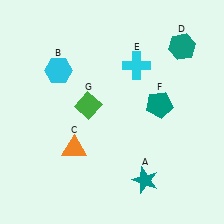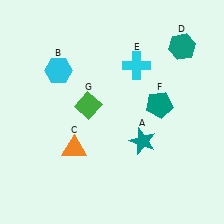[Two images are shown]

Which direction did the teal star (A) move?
The teal star (A) moved up.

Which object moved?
The teal star (A) moved up.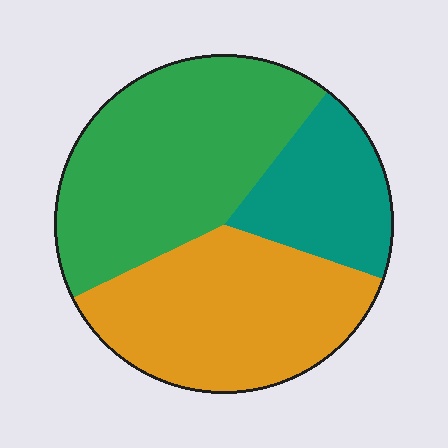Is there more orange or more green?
Green.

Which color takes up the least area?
Teal, at roughly 20%.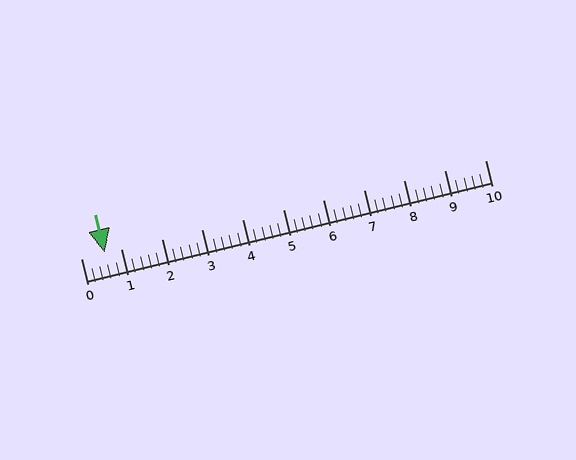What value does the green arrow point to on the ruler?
The green arrow points to approximately 0.6.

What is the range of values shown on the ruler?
The ruler shows values from 0 to 10.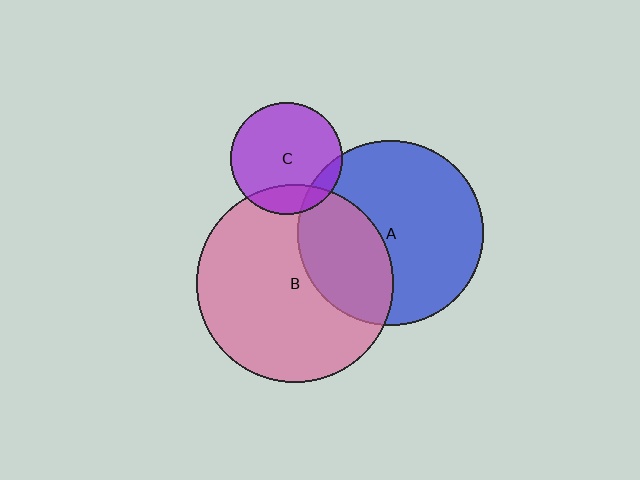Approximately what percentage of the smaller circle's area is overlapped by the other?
Approximately 10%.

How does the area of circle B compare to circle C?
Approximately 3.1 times.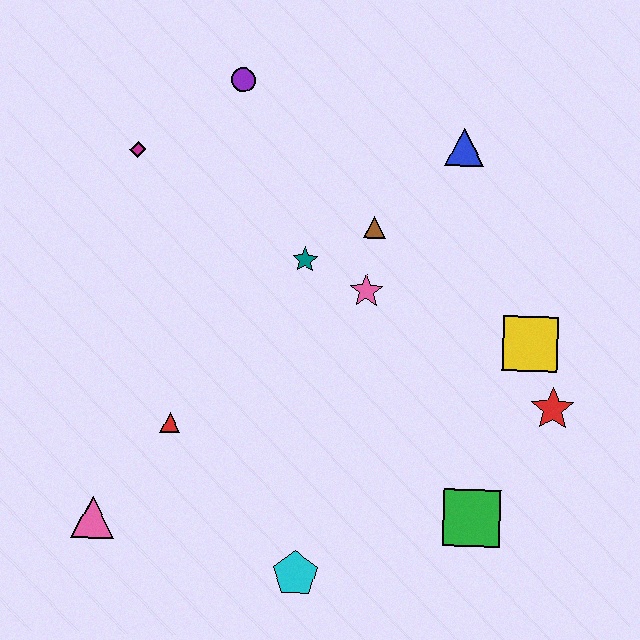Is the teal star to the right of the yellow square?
No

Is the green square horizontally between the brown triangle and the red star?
Yes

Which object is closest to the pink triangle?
The red triangle is closest to the pink triangle.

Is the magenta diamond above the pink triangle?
Yes